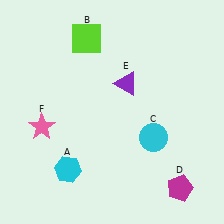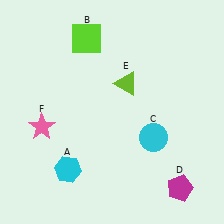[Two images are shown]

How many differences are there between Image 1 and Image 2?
There is 1 difference between the two images.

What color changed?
The triangle (E) changed from purple in Image 1 to lime in Image 2.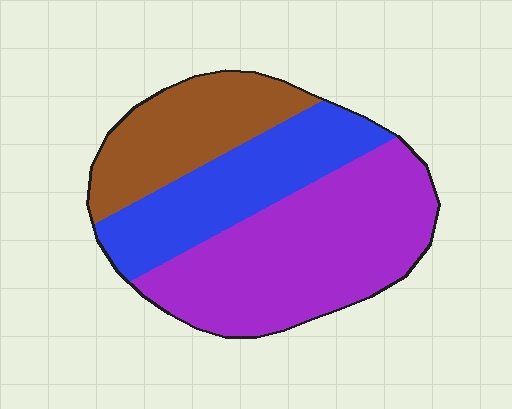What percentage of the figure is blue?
Blue covers around 30% of the figure.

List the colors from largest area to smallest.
From largest to smallest: purple, blue, brown.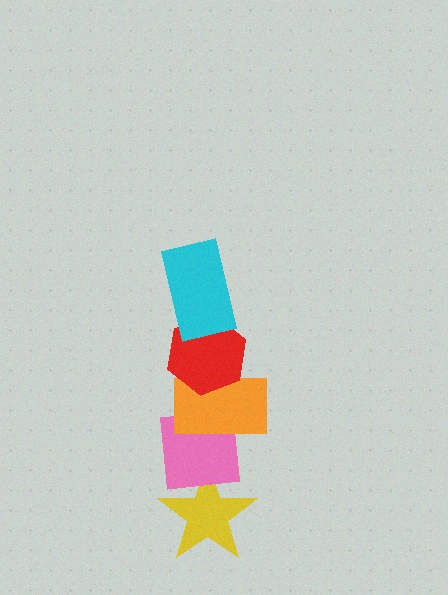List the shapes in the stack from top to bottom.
From top to bottom: the cyan rectangle, the red hexagon, the orange rectangle, the pink square, the yellow star.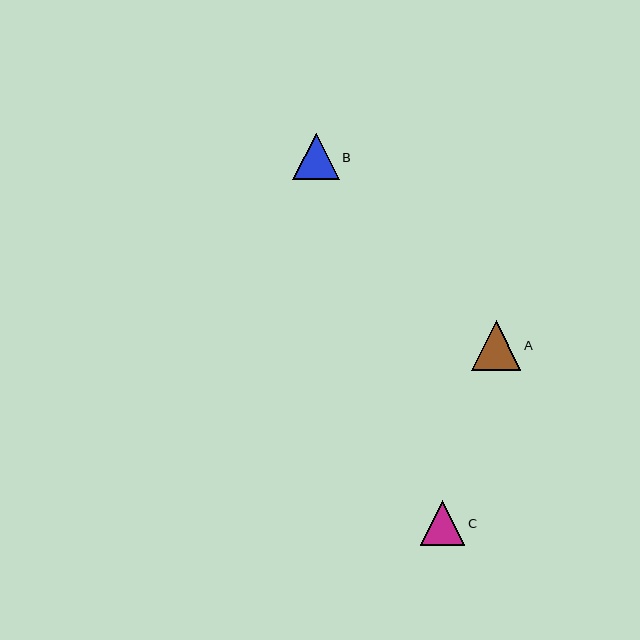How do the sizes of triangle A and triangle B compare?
Triangle A and triangle B are approximately the same size.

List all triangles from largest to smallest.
From largest to smallest: A, B, C.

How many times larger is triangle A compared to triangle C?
Triangle A is approximately 1.1 times the size of triangle C.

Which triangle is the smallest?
Triangle C is the smallest with a size of approximately 45 pixels.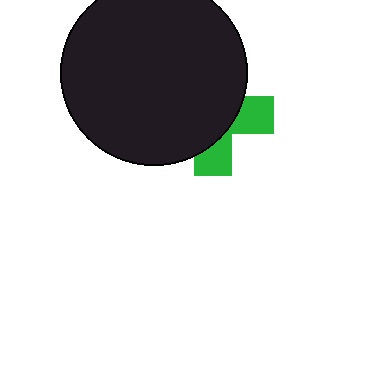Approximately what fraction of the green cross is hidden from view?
Roughly 67% of the green cross is hidden behind the black circle.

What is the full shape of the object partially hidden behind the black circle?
The partially hidden object is a green cross.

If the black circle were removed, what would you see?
You would see the complete green cross.